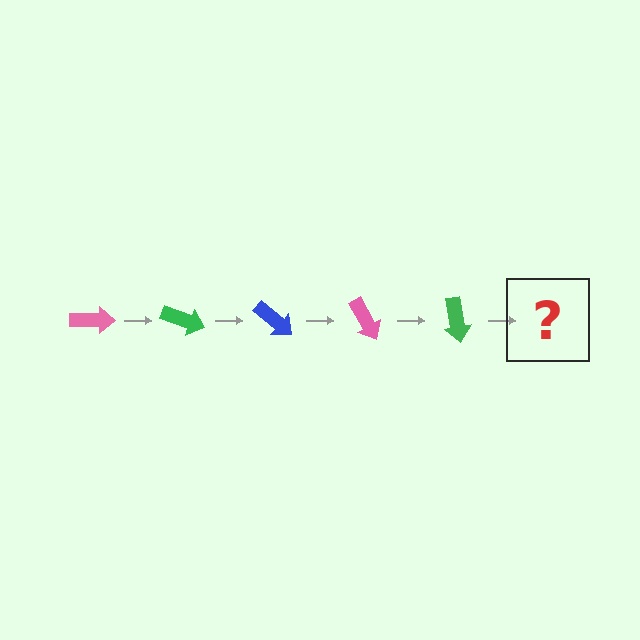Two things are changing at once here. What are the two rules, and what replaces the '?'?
The two rules are that it rotates 20 degrees each step and the color cycles through pink, green, and blue. The '?' should be a blue arrow, rotated 100 degrees from the start.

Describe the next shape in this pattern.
It should be a blue arrow, rotated 100 degrees from the start.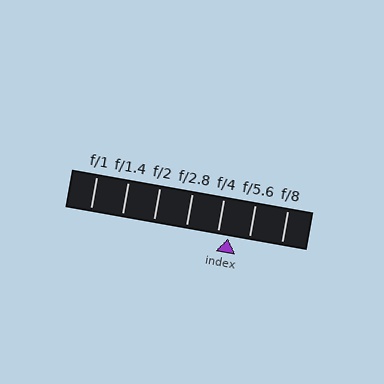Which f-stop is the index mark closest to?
The index mark is closest to f/4.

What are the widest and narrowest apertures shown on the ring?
The widest aperture shown is f/1 and the narrowest is f/8.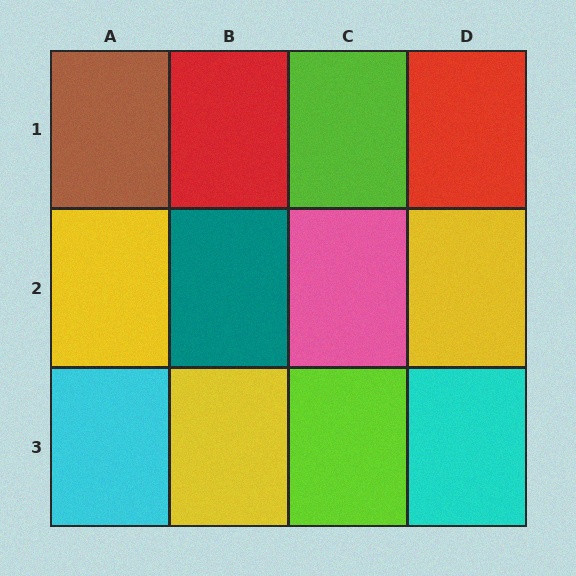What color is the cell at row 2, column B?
Teal.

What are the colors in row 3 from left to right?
Cyan, yellow, lime, cyan.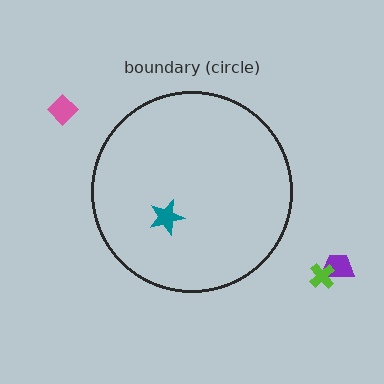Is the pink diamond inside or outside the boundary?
Outside.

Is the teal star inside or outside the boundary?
Inside.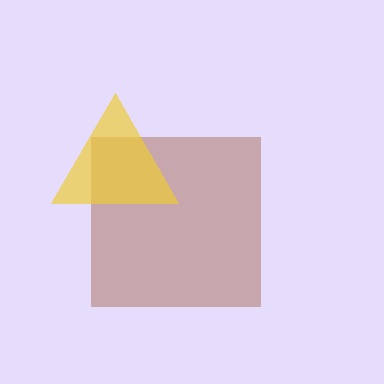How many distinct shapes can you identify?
There are 2 distinct shapes: a brown square, a yellow triangle.